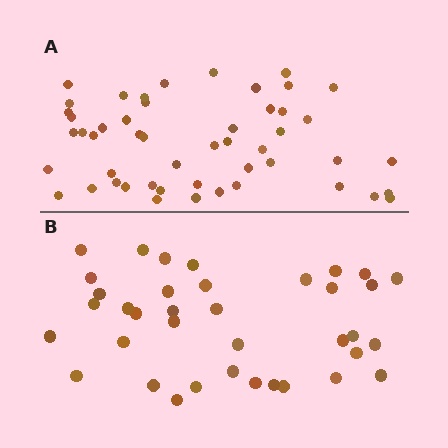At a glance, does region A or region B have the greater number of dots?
Region A (the top region) has more dots.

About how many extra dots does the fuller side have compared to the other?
Region A has approximately 15 more dots than region B.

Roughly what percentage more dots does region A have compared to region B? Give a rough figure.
About 35% more.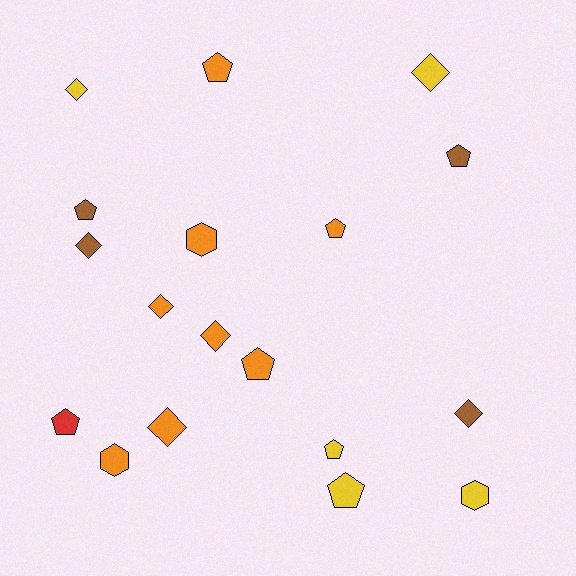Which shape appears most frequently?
Pentagon, with 8 objects.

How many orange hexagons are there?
There are 2 orange hexagons.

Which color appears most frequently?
Orange, with 8 objects.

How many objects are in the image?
There are 18 objects.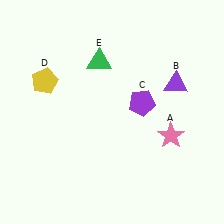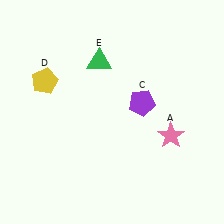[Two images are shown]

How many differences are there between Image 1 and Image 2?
There is 1 difference between the two images.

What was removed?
The purple triangle (B) was removed in Image 2.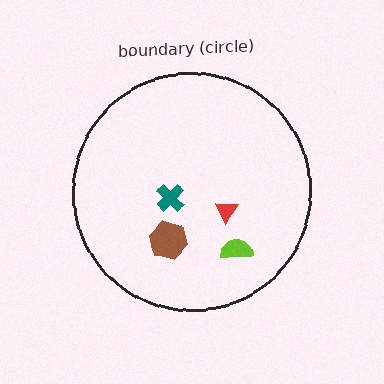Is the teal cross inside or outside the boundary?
Inside.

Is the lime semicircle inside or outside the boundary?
Inside.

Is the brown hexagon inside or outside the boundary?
Inside.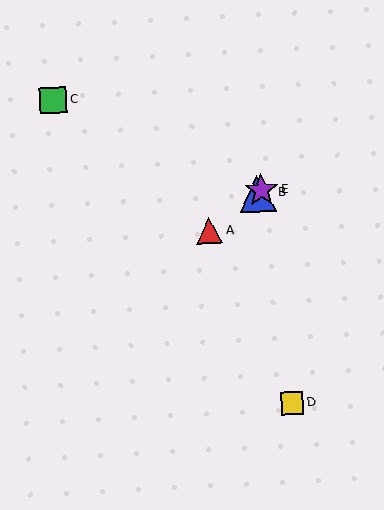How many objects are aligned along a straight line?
3 objects (A, B, E) are aligned along a straight line.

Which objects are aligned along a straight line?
Objects A, B, E are aligned along a straight line.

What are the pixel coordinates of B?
Object B is at (257, 194).